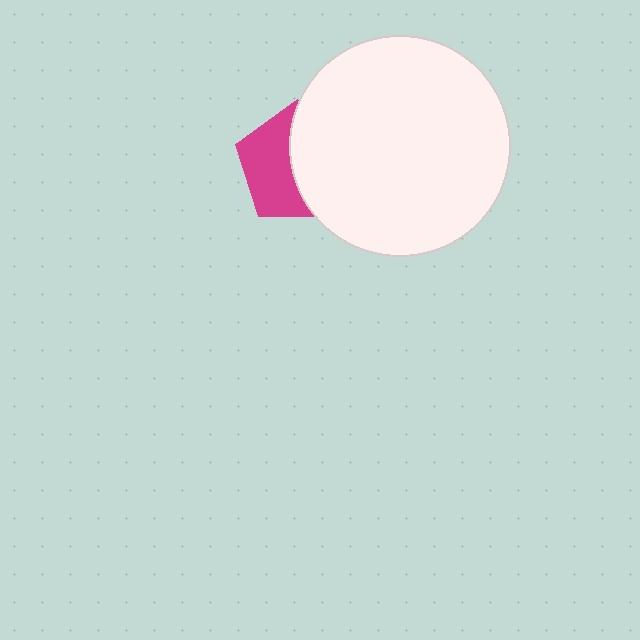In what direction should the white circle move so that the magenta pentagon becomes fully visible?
The white circle should move right. That is the shortest direction to clear the overlap and leave the magenta pentagon fully visible.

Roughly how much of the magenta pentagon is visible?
About half of it is visible (roughly 48%).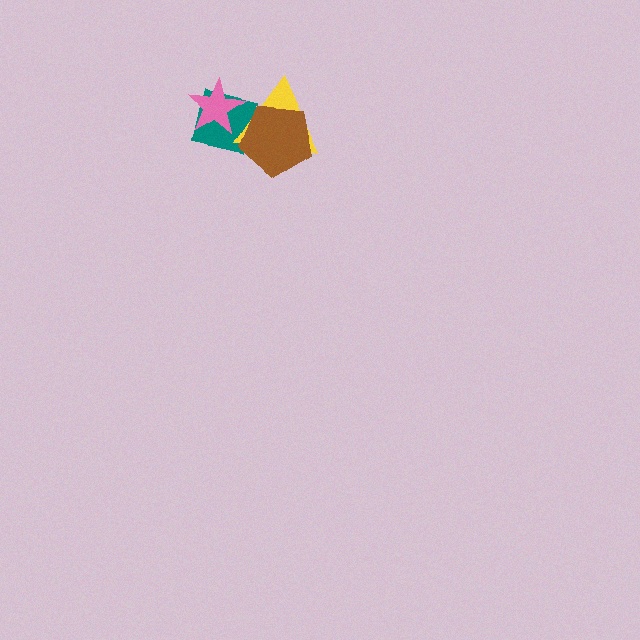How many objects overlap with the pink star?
2 objects overlap with the pink star.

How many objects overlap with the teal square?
3 objects overlap with the teal square.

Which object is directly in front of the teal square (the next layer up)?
The yellow triangle is directly in front of the teal square.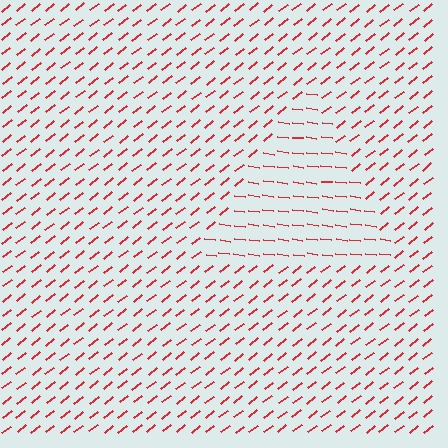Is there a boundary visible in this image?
Yes, there is a texture boundary formed by a change in line orientation.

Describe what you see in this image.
The image is filled with small red line segments. A triangle region in the image has lines oriented differently from the surrounding lines, creating a visible texture boundary.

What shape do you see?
I see a triangle.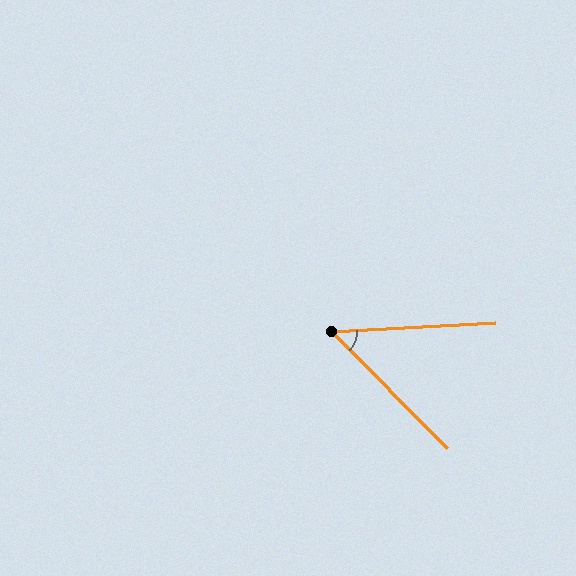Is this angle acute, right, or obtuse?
It is acute.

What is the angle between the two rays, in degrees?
Approximately 49 degrees.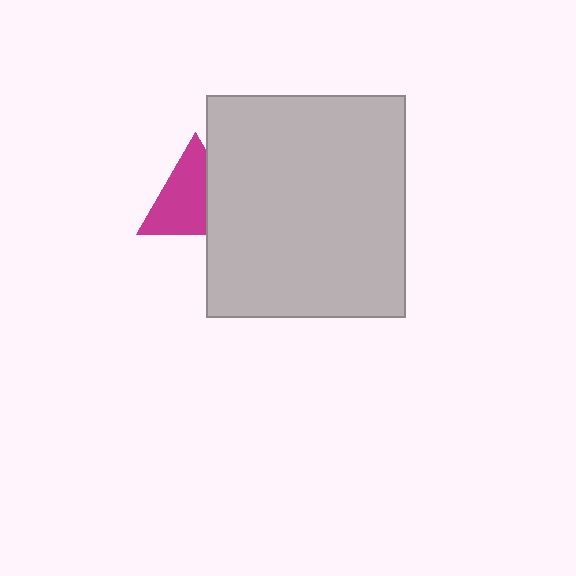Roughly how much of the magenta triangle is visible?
Most of it is visible (roughly 65%).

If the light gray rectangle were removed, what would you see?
You would see the complete magenta triangle.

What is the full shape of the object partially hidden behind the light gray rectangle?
The partially hidden object is a magenta triangle.